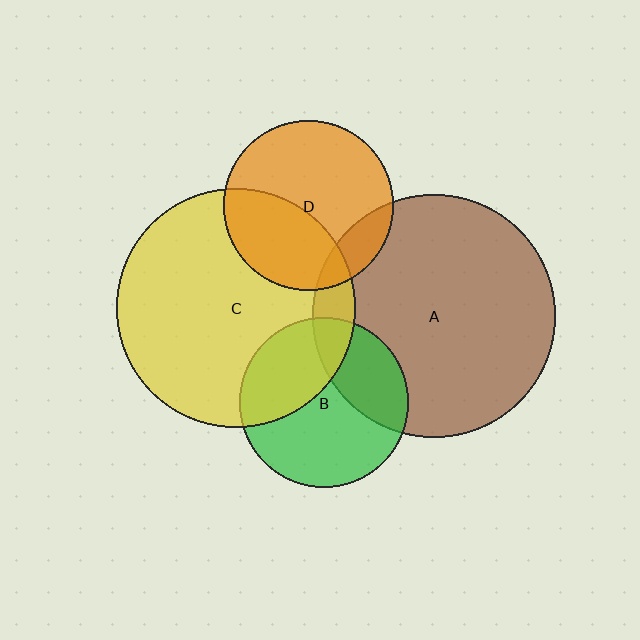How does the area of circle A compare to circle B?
Approximately 2.1 times.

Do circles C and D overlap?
Yes.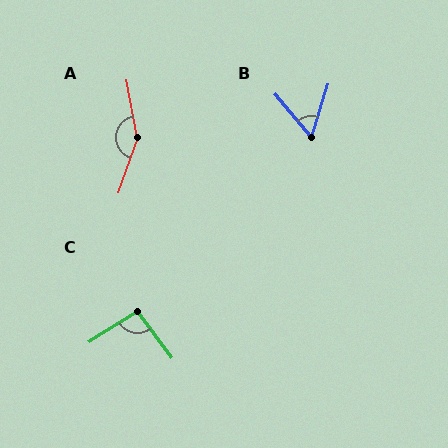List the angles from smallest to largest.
B (57°), C (95°), A (150°).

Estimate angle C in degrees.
Approximately 95 degrees.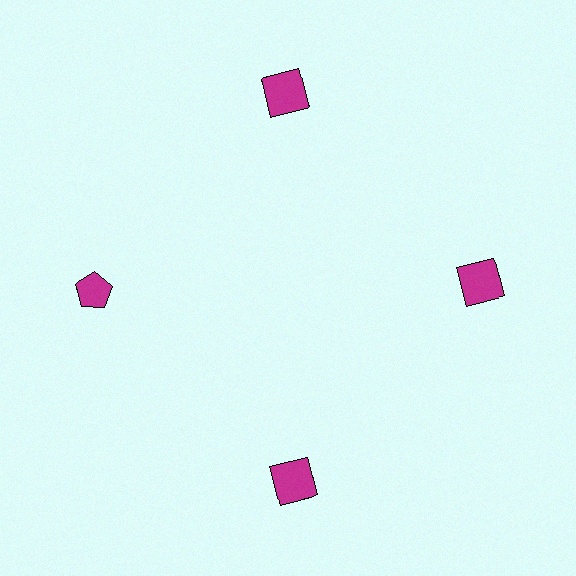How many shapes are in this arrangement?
There are 4 shapes arranged in a ring pattern.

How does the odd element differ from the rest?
It has a different shape: pentagon instead of square.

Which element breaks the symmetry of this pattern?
The magenta pentagon at roughly the 9 o'clock position breaks the symmetry. All other shapes are magenta squares.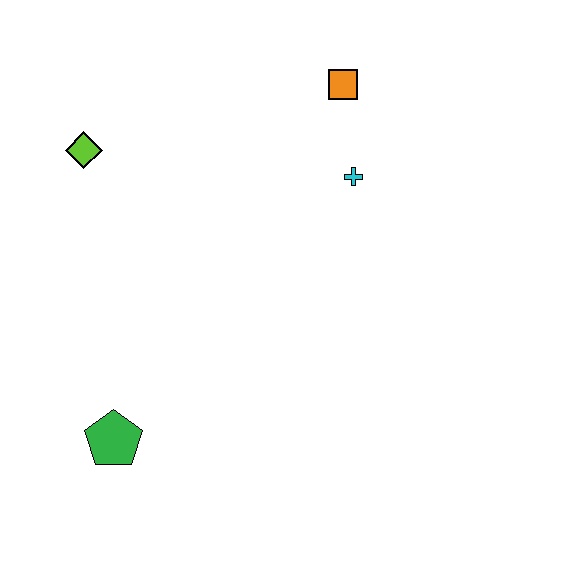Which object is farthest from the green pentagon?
The orange square is farthest from the green pentagon.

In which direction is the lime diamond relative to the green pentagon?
The lime diamond is above the green pentagon.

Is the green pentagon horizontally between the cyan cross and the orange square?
No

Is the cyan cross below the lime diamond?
Yes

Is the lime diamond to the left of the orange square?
Yes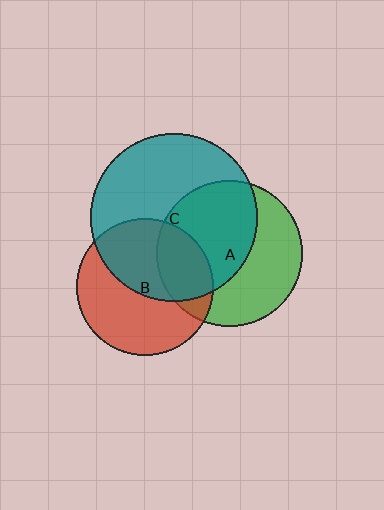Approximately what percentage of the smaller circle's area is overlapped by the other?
Approximately 50%.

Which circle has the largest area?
Circle C (teal).